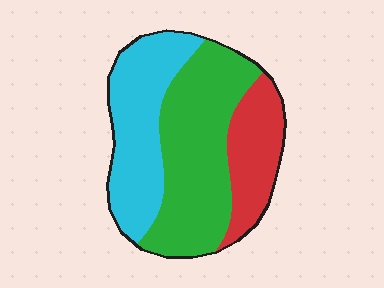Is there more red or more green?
Green.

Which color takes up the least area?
Red, at roughly 20%.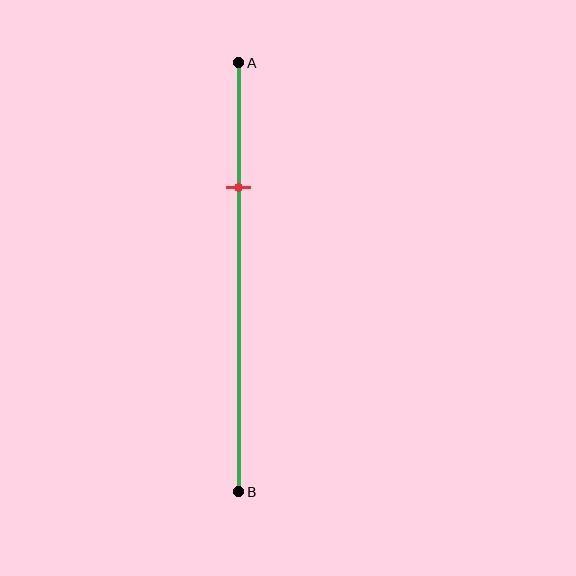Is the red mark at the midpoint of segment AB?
No, the mark is at about 30% from A, not at the 50% midpoint.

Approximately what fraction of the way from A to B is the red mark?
The red mark is approximately 30% of the way from A to B.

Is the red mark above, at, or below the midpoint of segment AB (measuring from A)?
The red mark is above the midpoint of segment AB.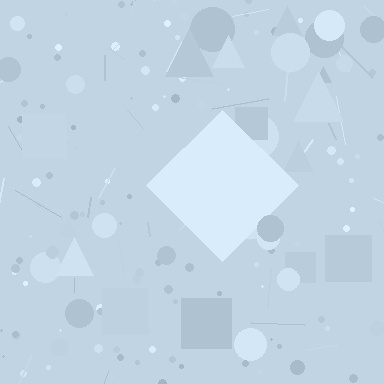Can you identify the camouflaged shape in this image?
The camouflaged shape is a diamond.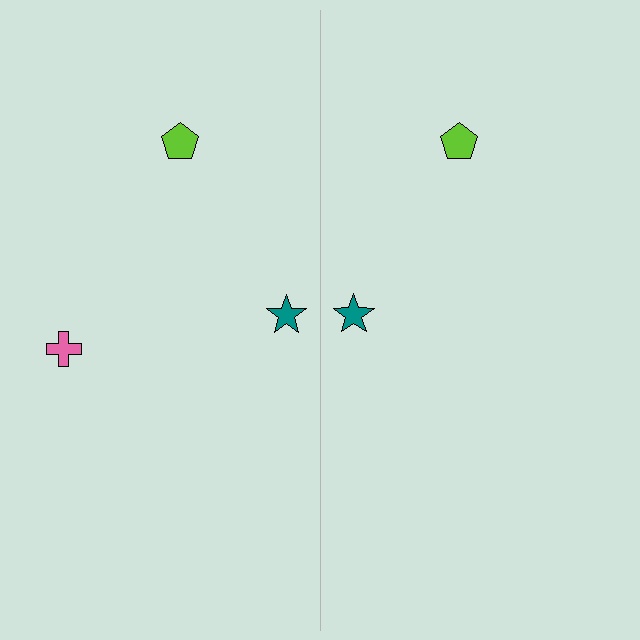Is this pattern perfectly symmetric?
No, the pattern is not perfectly symmetric. A pink cross is missing from the right side.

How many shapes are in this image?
There are 5 shapes in this image.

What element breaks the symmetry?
A pink cross is missing from the right side.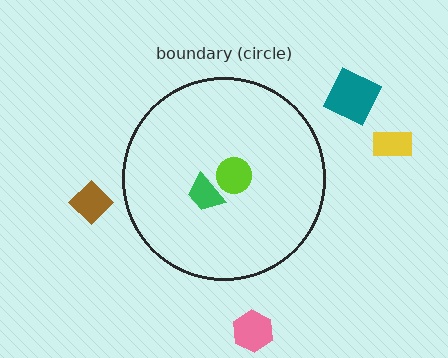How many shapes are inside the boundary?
2 inside, 4 outside.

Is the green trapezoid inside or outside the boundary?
Inside.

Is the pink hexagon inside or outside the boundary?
Outside.